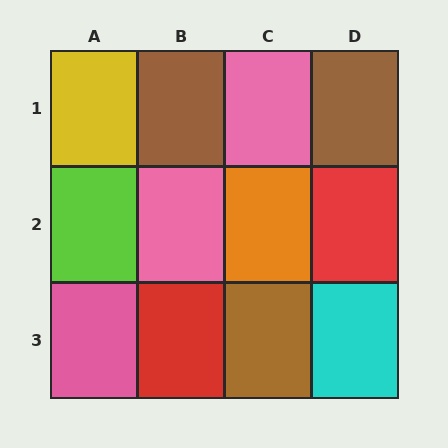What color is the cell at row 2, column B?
Pink.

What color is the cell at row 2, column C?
Orange.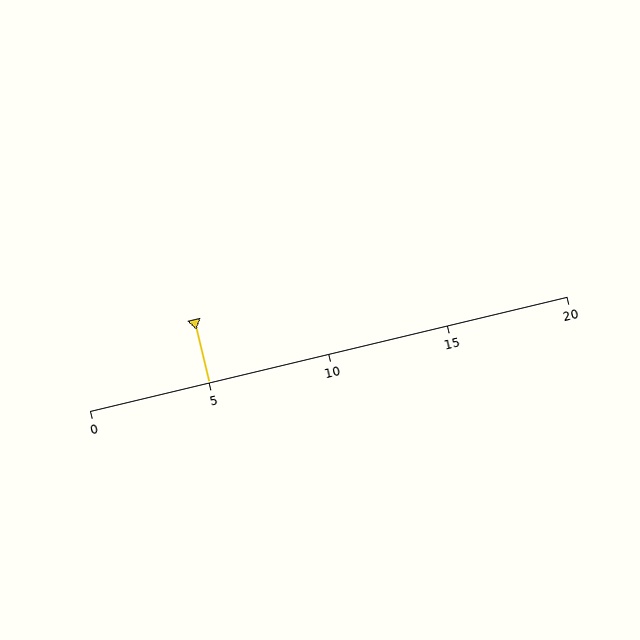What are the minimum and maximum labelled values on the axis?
The axis runs from 0 to 20.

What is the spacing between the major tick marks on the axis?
The major ticks are spaced 5 apart.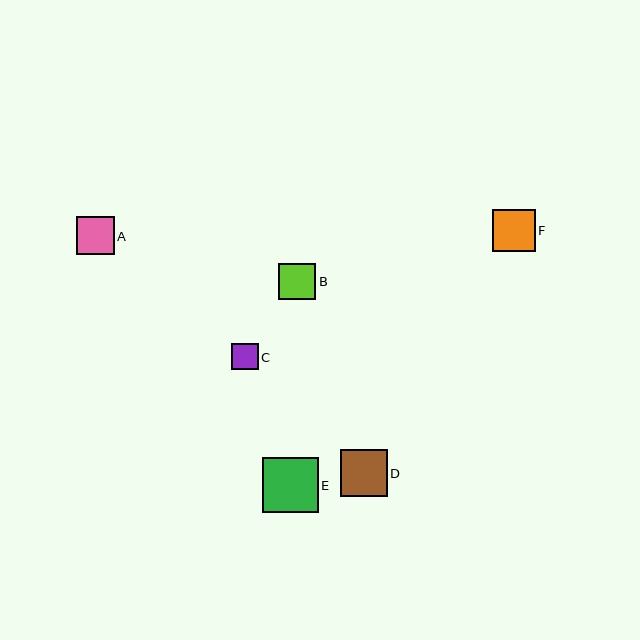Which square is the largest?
Square E is the largest with a size of approximately 55 pixels.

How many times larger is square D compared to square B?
Square D is approximately 1.3 times the size of square B.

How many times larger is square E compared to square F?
Square E is approximately 1.3 times the size of square F.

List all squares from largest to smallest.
From largest to smallest: E, D, F, A, B, C.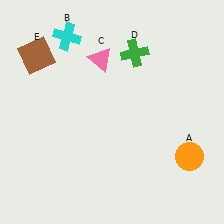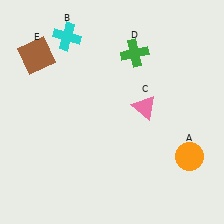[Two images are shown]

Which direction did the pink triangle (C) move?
The pink triangle (C) moved down.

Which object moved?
The pink triangle (C) moved down.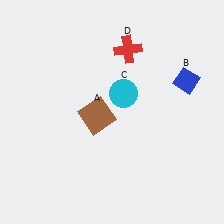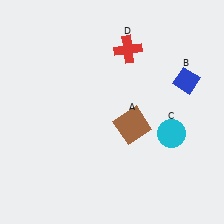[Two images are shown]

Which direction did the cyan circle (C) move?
The cyan circle (C) moved right.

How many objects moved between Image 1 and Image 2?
2 objects moved between the two images.